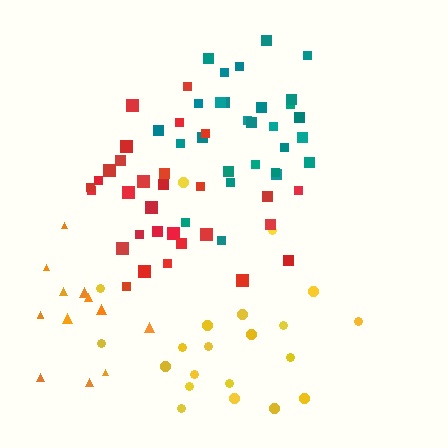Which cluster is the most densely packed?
Teal.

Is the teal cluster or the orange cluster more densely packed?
Teal.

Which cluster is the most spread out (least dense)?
Orange.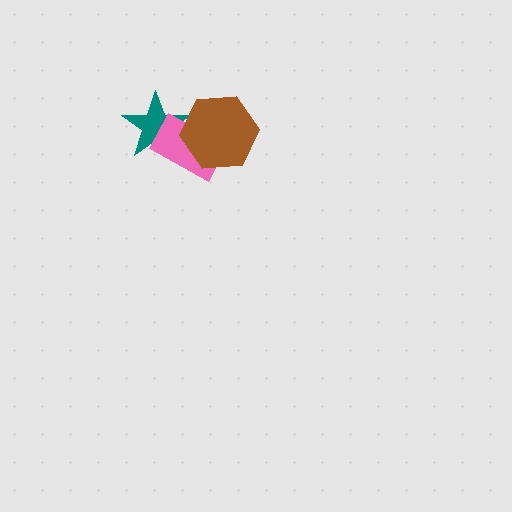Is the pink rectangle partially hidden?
Yes, it is partially covered by another shape.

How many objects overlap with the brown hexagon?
2 objects overlap with the brown hexagon.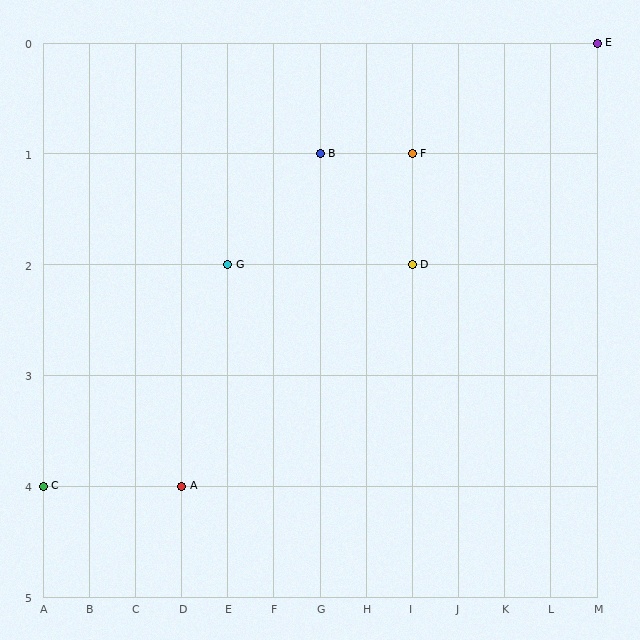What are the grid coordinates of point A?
Point A is at grid coordinates (D, 4).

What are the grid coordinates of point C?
Point C is at grid coordinates (A, 4).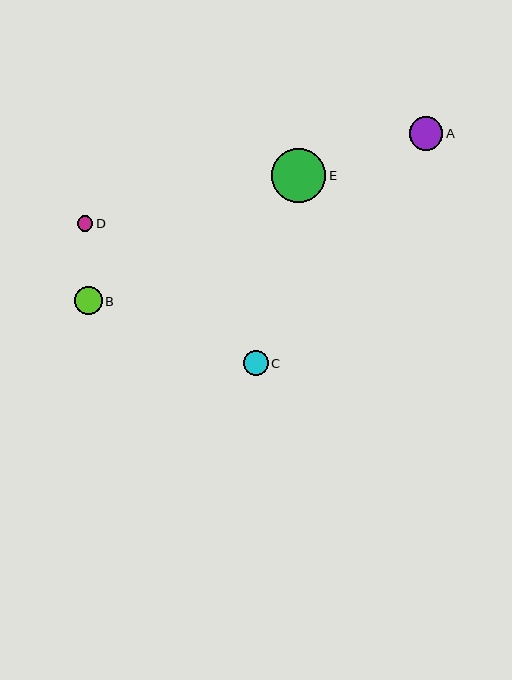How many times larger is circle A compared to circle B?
Circle A is approximately 1.2 times the size of circle B.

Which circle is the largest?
Circle E is the largest with a size of approximately 54 pixels.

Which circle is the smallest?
Circle D is the smallest with a size of approximately 16 pixels.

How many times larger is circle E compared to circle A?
Circle E is approximately 1.6 times the size of circle A.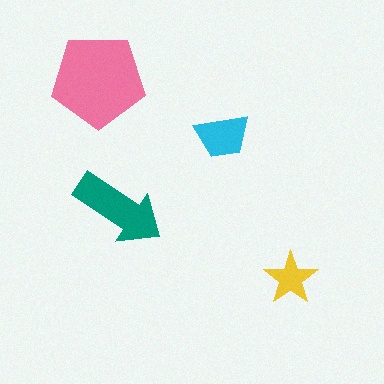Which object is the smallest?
The yellow star.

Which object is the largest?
The pink pentagon.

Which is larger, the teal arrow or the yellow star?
The teal arrow.